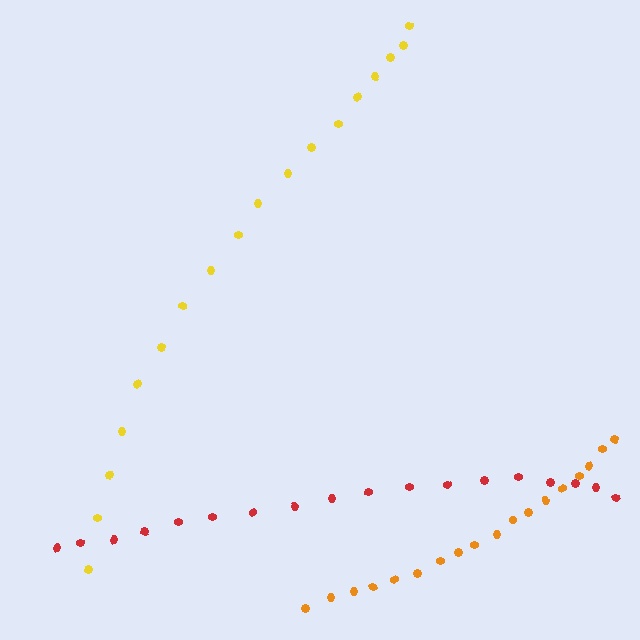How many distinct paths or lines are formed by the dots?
There are 3 distinct paths.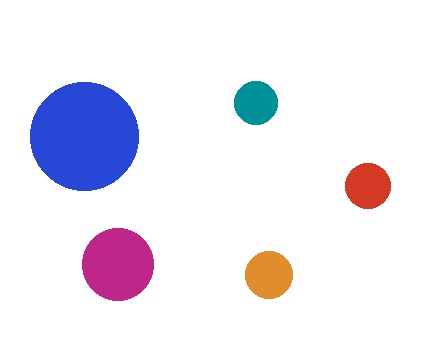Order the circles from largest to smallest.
the blue one, the magenta one, the orange one, the red one, the teal one.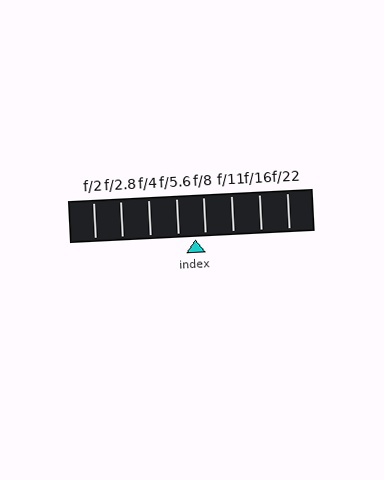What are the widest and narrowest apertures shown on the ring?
The widest aperture shown is f/2 and the narrowest is f/22.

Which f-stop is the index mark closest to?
The index mark is closest to f/8.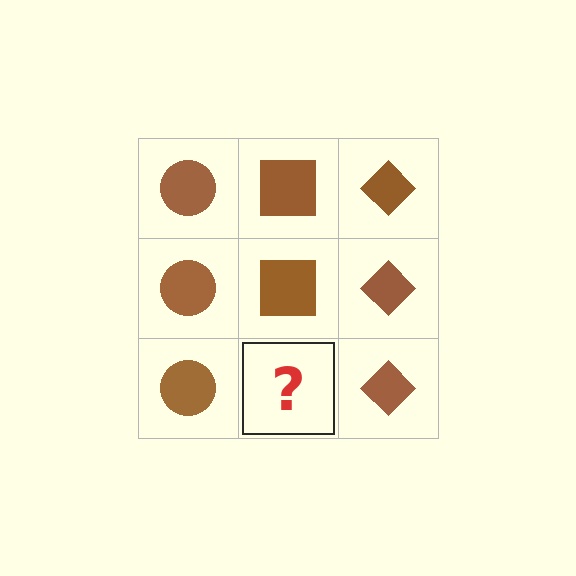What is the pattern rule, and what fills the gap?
The rule is that each column has a consistent shape. The gap should be filled with a brown square.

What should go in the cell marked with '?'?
The missing cell should contain a brown square.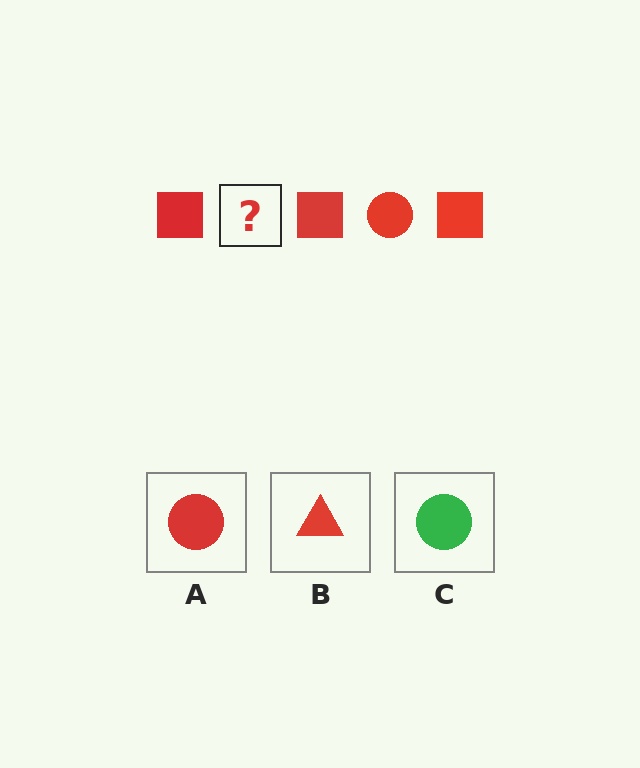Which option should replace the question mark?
Option A.